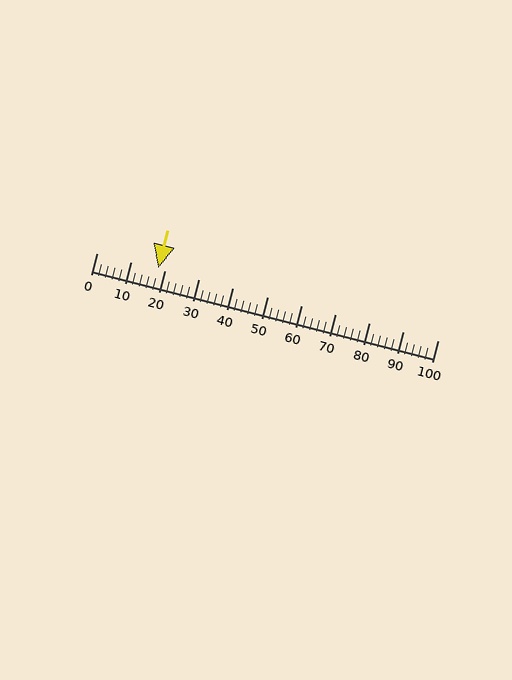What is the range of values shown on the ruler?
The ruler shows values from 0 to 100.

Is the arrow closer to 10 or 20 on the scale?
The arrow is closer to 20.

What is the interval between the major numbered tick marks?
The major tick marks are spaced 10 units apart.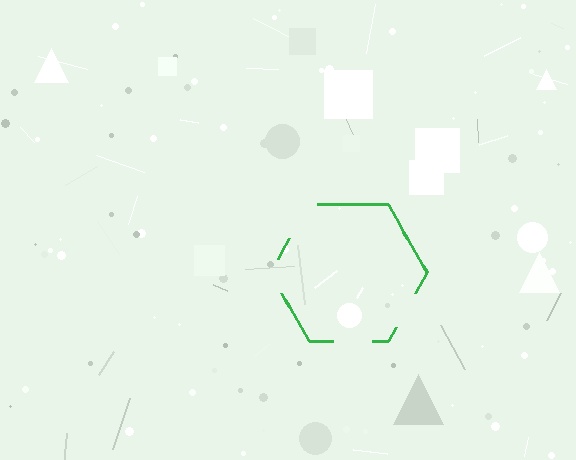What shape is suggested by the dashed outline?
The dashed outline suggests a hexagon.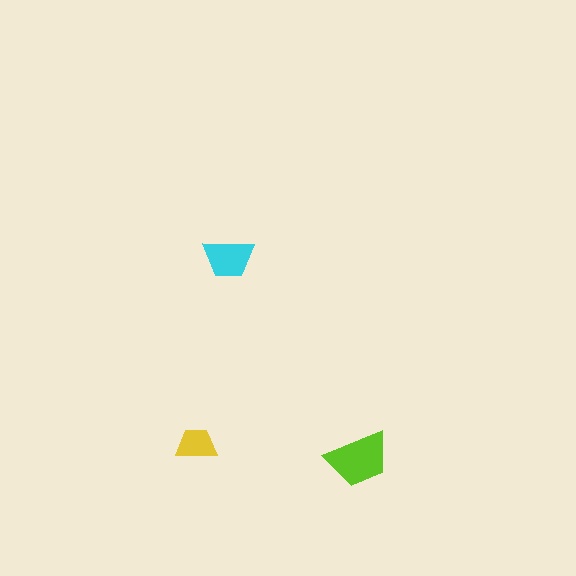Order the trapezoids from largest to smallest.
the lime one, the cyan one, the yellow one.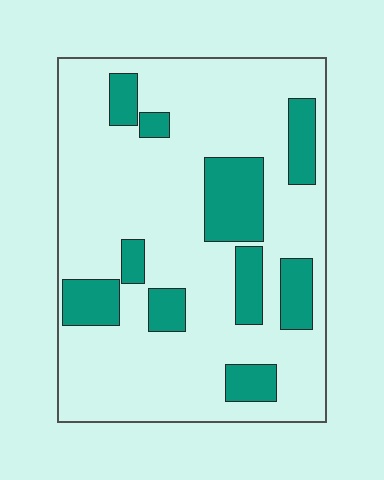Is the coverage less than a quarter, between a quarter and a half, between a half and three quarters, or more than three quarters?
Less than a quarter.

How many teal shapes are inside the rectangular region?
10.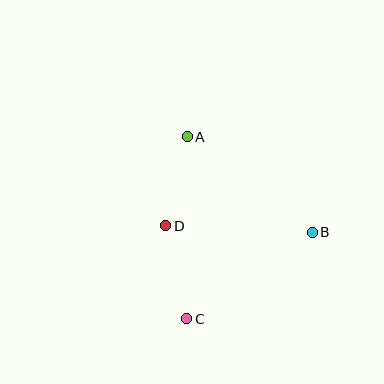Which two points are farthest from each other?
Points A and C are farthest from each other.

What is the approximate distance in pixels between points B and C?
The distance between B and C is approximately 153 pixels.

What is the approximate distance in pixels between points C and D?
The distance between C and D is approximately 95 pixels.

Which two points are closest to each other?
Points A and D are closest to each other.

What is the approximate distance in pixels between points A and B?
The distance between A and B is approximately 157 pixels.